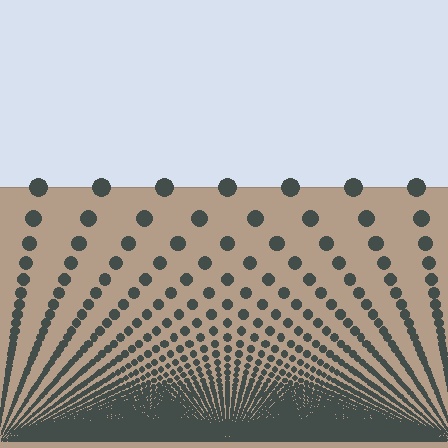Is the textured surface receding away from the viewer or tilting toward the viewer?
The surface appears to tilt toward the viewer. Texture elements get larger and sparser toward the top.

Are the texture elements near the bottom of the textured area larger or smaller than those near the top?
Smaller. The gradient is inverted — elements near the bottom are smaller and denser.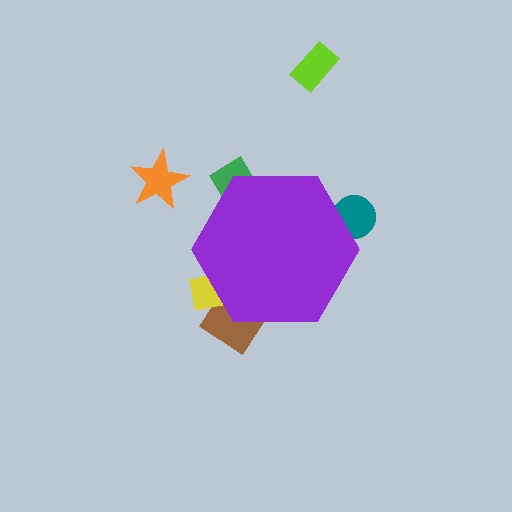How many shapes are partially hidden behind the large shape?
4 shapes are partially hidden.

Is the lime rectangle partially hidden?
No, the lime rectangle is fully visible.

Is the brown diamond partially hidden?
Yes, the brown diamond is partially hidden behind the purple hexagon.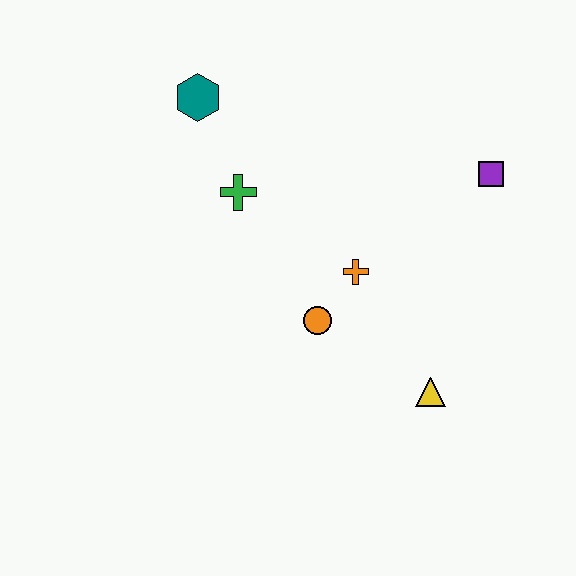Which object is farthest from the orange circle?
The teal hexagon is farthest from the orange circle.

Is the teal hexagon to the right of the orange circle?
No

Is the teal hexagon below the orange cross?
No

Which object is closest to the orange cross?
The orange circle is closest to the orange cross.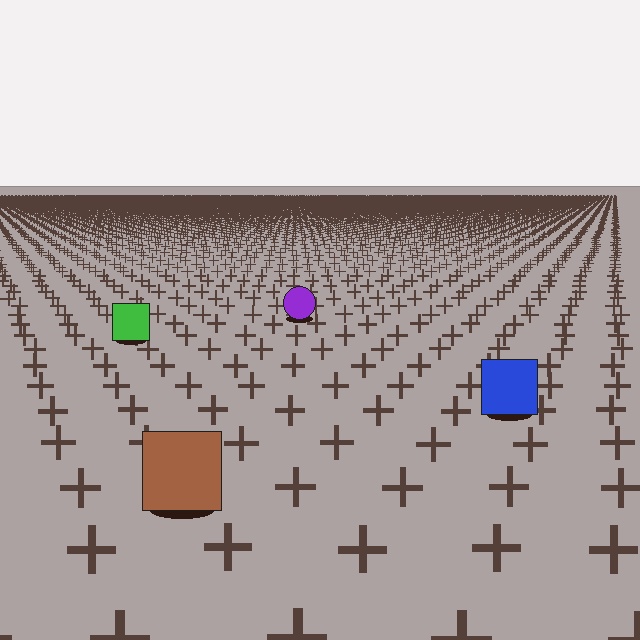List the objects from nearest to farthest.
From nearest to farthest: the brown square, the blue square, the green square, the purple circle.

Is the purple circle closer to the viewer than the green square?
No. The green square is closer — you can tell from the texture gradient: the ground texture is coarser near it.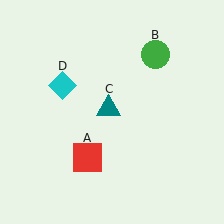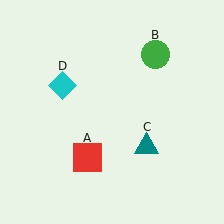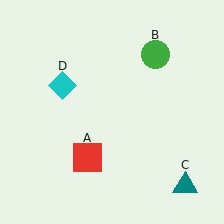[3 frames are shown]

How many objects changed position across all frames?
1 object changed position: teal triangle (object C).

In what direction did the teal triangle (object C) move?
The teal triangle (object C) moved down and to the right.